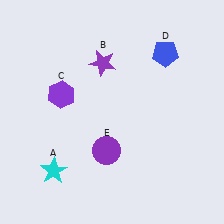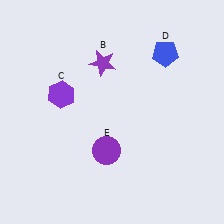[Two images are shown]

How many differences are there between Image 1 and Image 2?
There is 1 difference between the two images.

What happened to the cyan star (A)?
The cyan star (A) was removed in Image 2. It was in the bottom-left area of Image 1.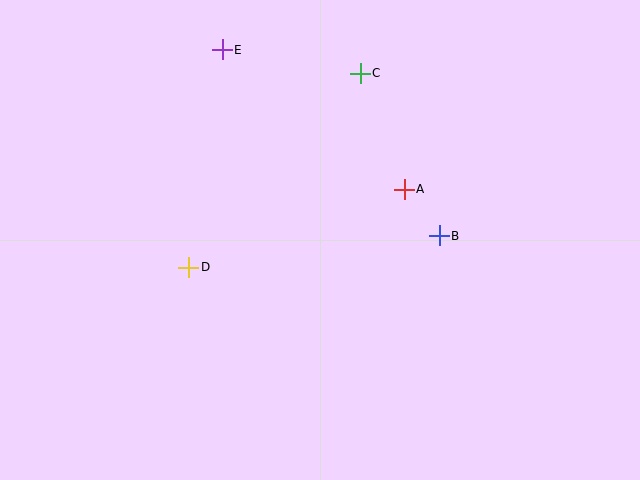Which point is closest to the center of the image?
Point A at (404, 189) is closest to the center.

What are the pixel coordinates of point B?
Point B is at (439, 236).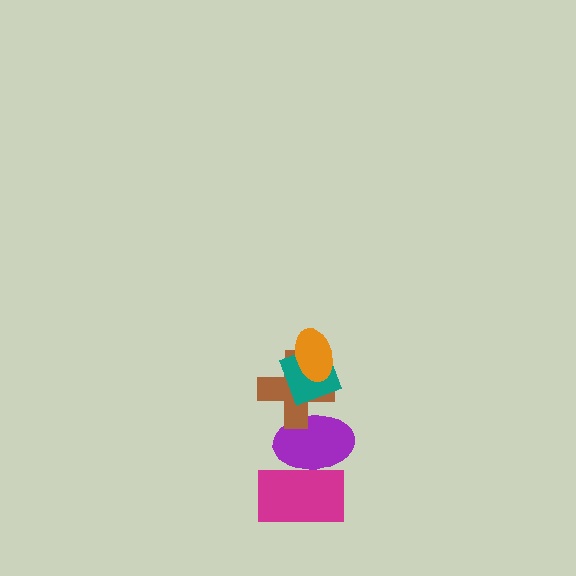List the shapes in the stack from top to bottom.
From top to bottom: the orange ellipse, the teal diamond, the brown cross, the purple ellipse, the magenta rectangle.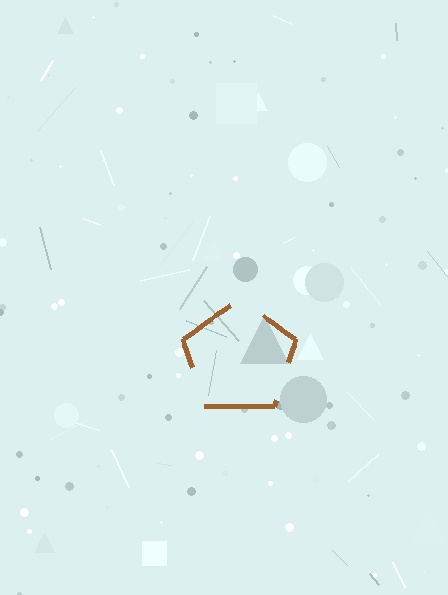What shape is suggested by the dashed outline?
The dashed outline suggests a pentagon.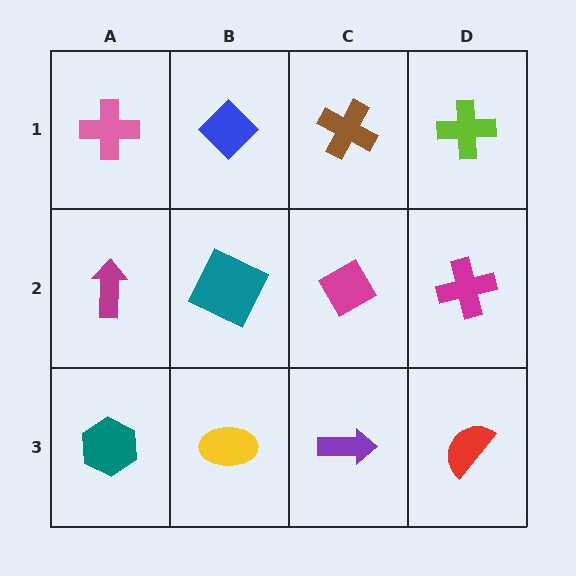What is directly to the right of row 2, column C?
A magenta cross.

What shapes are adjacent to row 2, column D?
A lime cross (row 1, column D), a red semicircle (row 3, column D), a magenta diamond (row 2, column C).